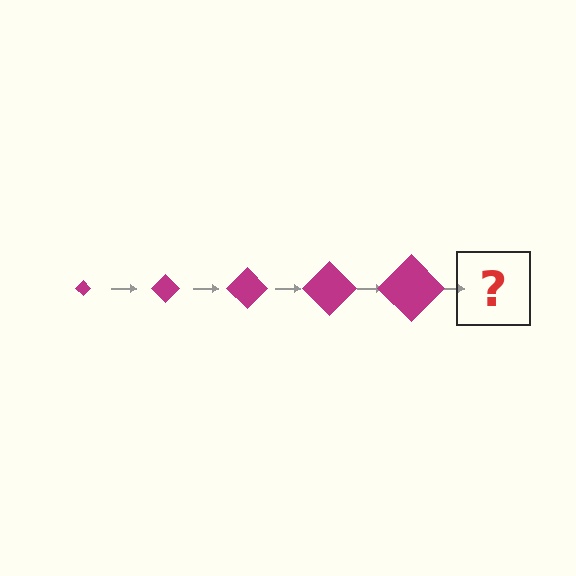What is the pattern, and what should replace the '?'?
The pattern is that the diamond gets progressively larger each step. The '?' should be a magenta diamond, larger than the previous one.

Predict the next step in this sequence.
The next step is a magenta diamond, larger than the previous one.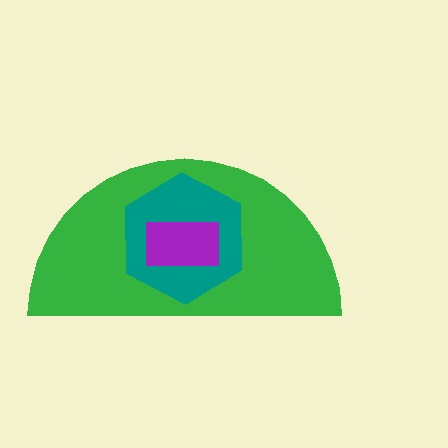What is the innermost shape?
The purple rectangle.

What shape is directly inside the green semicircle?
The teal hexagon.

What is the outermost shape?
The green semicircle.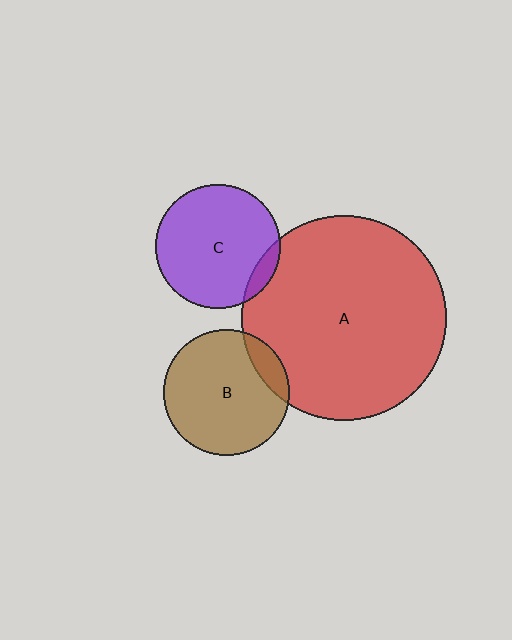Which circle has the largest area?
Circle A (red).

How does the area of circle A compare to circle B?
Approximately 2.6 times.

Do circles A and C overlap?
Yes.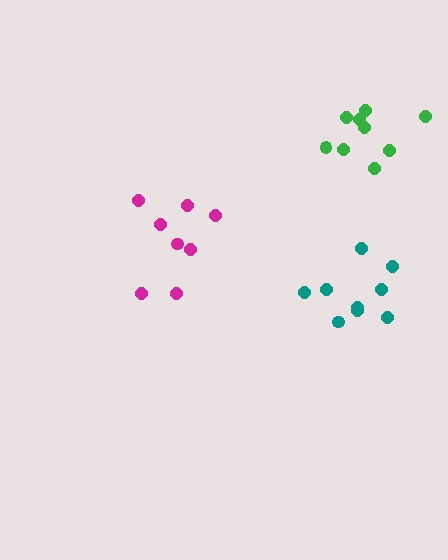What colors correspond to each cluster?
The clusters are colored: green, teal, magenta.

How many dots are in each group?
Group 1: 9 dots, Group 2: 9 dots, Group 3: 8 dots (26 total).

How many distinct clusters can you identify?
There are 3 distinct clusters.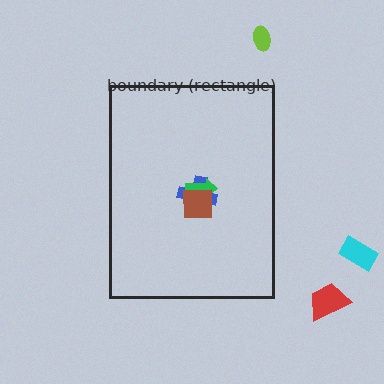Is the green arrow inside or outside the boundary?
Inside.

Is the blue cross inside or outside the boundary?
Inside.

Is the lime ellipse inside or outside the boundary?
Outside.